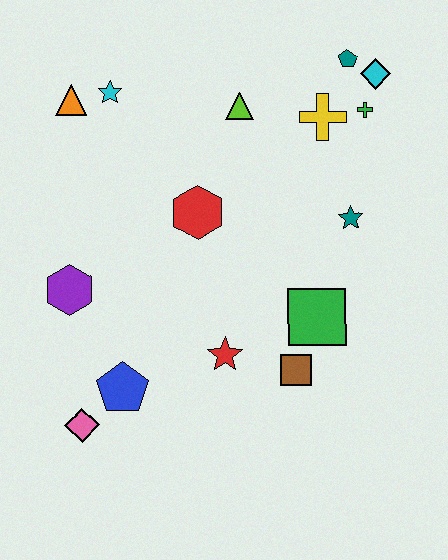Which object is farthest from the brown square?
The orange triangle is farthest from the brown square.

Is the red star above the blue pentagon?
Yes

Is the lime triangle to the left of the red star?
No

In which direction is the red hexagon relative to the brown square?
The red hexagon is above the brown square.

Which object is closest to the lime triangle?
The yellow cross is closest to the lime triangle.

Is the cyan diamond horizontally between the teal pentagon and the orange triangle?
No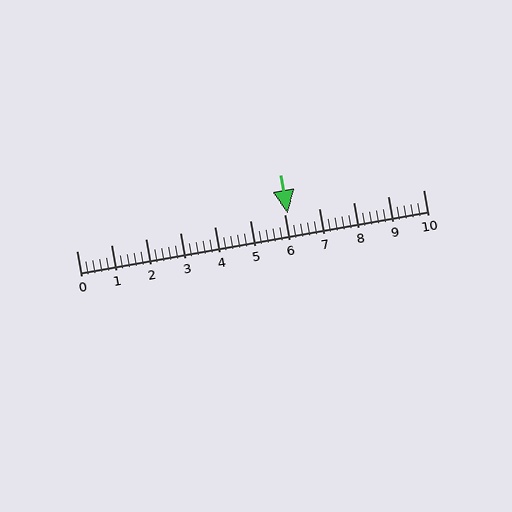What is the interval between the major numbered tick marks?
The major tick marks are spaced 1 units apart.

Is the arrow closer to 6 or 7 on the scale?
The arrow is closer to 6.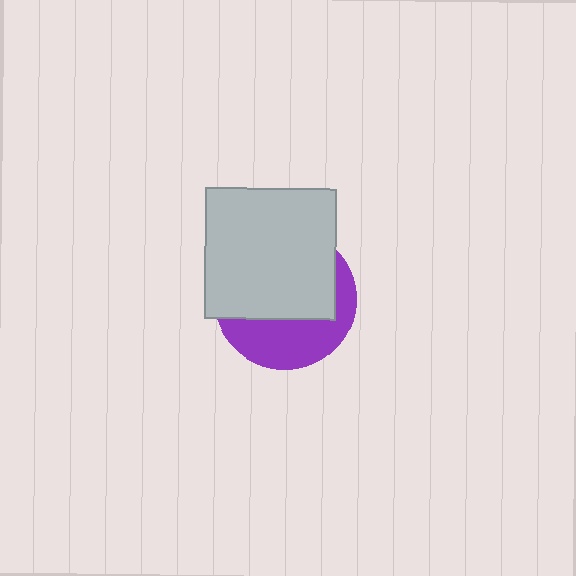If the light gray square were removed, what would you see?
You would see the complete purple circle.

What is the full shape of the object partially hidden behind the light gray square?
The partially hidden object is a purple circle.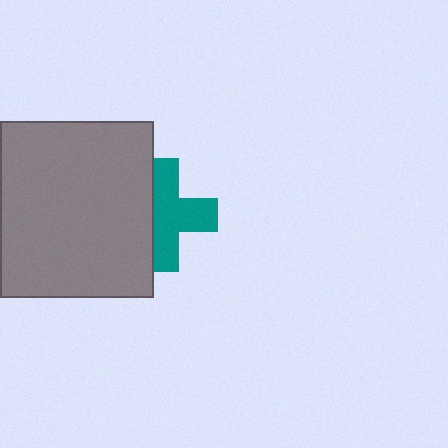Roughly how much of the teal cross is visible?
About half of it is visible (roughly 63%).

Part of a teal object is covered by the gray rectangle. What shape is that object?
It is a cross.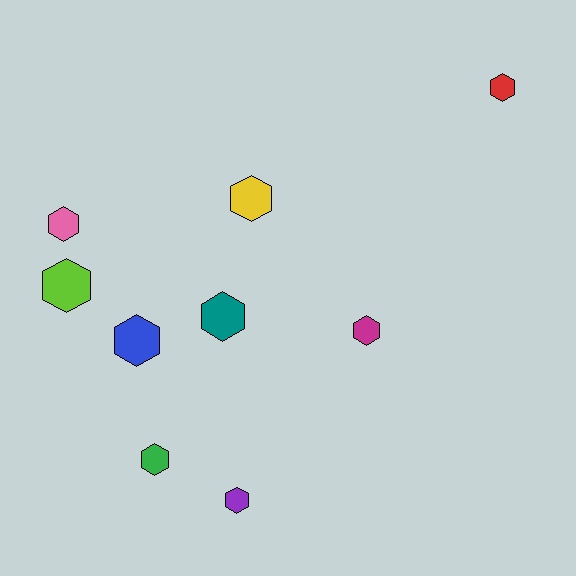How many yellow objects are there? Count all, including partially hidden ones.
There is 1 yellow object.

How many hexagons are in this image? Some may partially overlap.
There are 9 hexagons.